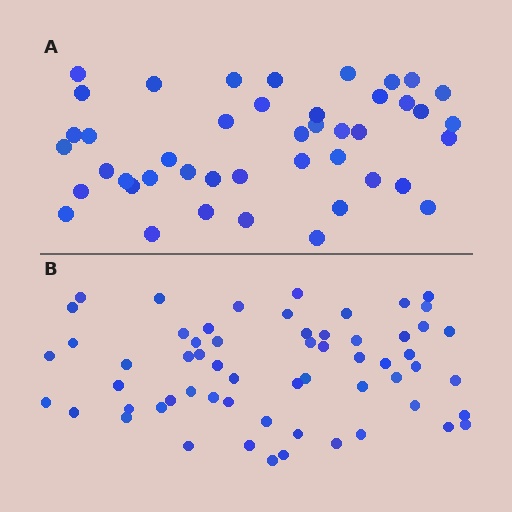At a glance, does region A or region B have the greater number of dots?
Region B (the bottom region) has more dots.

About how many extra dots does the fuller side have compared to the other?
Region B has approximately 15 more dots than region A.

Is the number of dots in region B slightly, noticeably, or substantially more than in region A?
Region B has noticeably more, but not dramatically so. The ratio is roughly 1.4 to 1.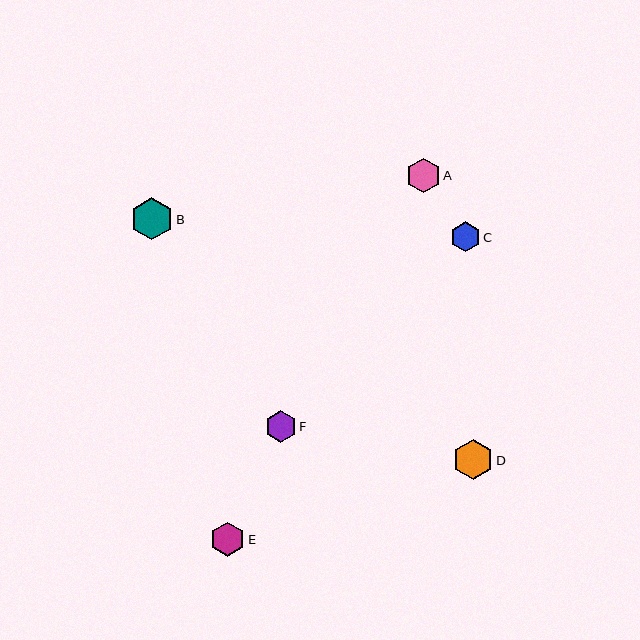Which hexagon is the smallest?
Hexagon C is the smallest with a size of approximately 30 pixels.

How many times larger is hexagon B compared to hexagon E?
Hexagon B is approximately 1.2 times the size of hexagon E.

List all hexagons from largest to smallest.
From largest to smallest: B, D, A, E, F, C.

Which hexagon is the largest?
Hexagon B is the largest with a size of approximately 42 pixels.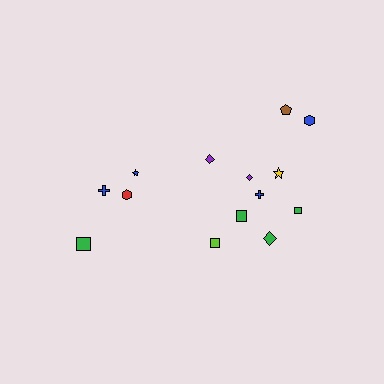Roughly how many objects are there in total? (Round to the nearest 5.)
Roughly 15 objects in total.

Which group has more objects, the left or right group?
The right group.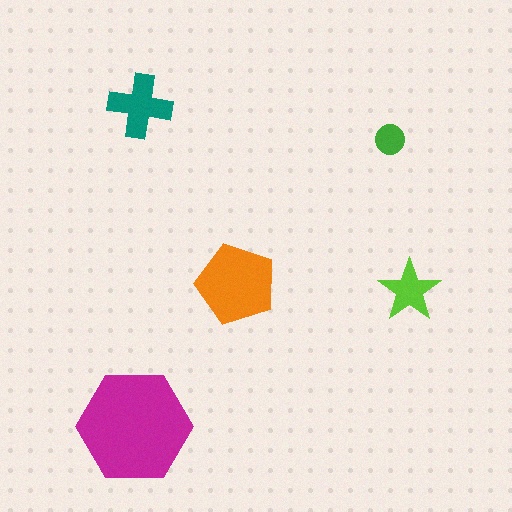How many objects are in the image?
There are 5 objects in the image.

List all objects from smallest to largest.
The green circle, the lime star, the teal cross, the orange pentagon, the magenta hexagon.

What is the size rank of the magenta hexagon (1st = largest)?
1st.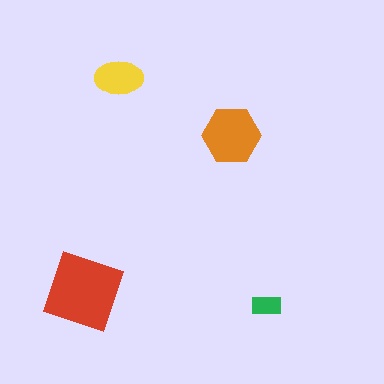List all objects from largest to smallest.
The red diamond, the orange hexagon, the yellow ellipse, the green rectangle.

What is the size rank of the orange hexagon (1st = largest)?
2nd.